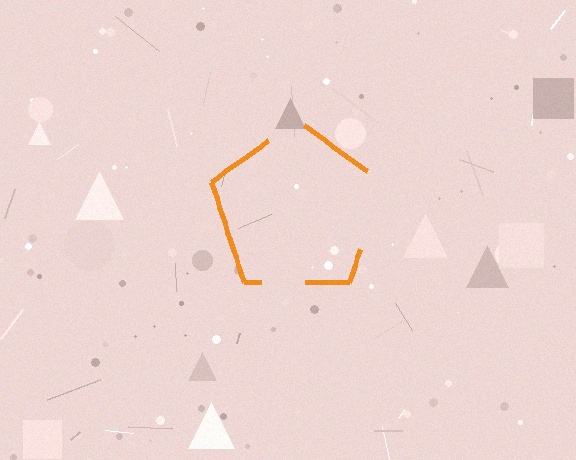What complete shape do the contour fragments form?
The contour fragments form a pentagon.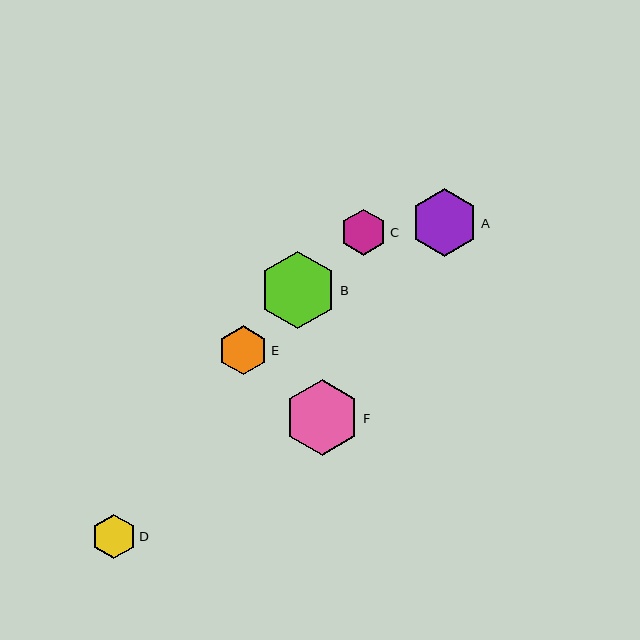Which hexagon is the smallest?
Hexagon D is the smallest with a size of approximately 44 pixels.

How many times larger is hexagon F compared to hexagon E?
Hexagon F is approximately 1.5 times the size of hexagon E.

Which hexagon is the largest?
Hexagon B is the largest with a size of approximately 77 pixels.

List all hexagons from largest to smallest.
From largest to smallest: B, F, A, E, C, D.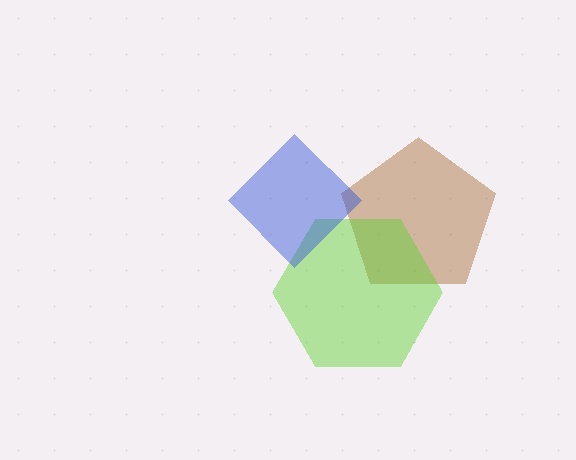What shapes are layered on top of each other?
The layered shapes are: a brown pentagon, a lime hexagon, a blue diamond.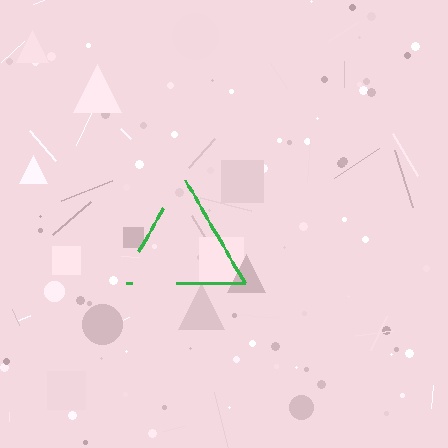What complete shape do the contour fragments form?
The contour fragments form a triangle.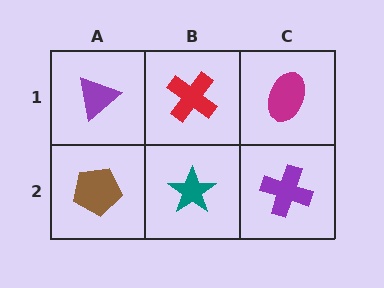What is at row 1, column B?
A red cross.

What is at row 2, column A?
A brown pentagon.